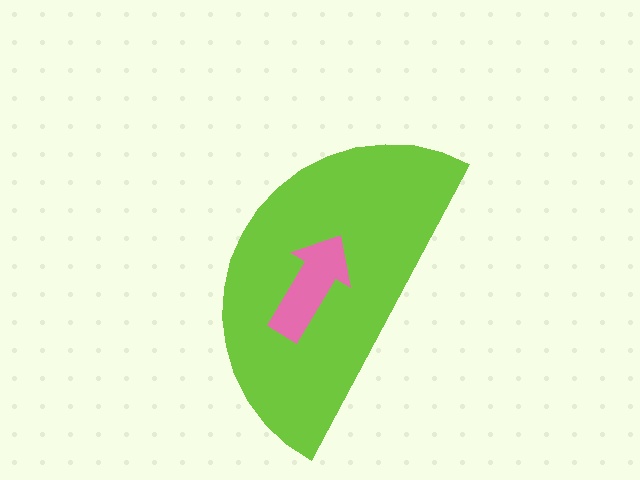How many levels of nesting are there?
2.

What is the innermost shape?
The pink arrow.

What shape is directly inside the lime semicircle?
The pink arrow.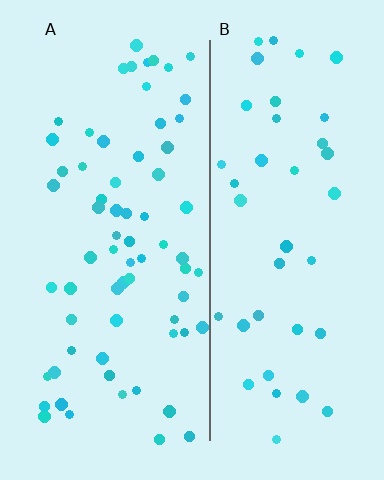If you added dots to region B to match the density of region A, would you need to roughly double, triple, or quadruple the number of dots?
Approximately double.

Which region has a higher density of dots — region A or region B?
A (the left).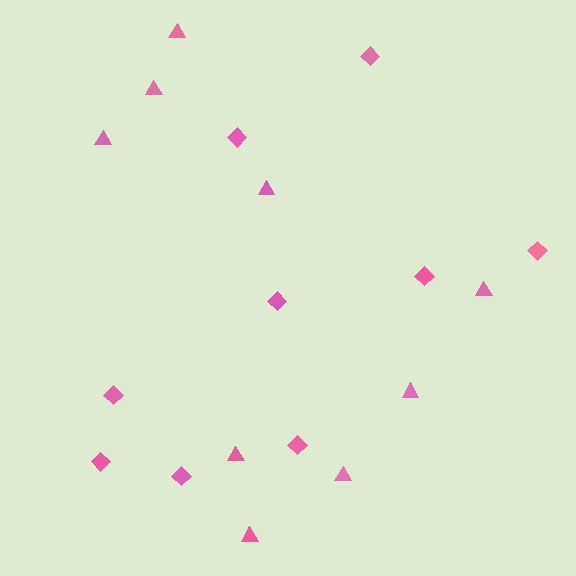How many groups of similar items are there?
There are 2 groups: one group of diamonds (9) and one group of triangles (9).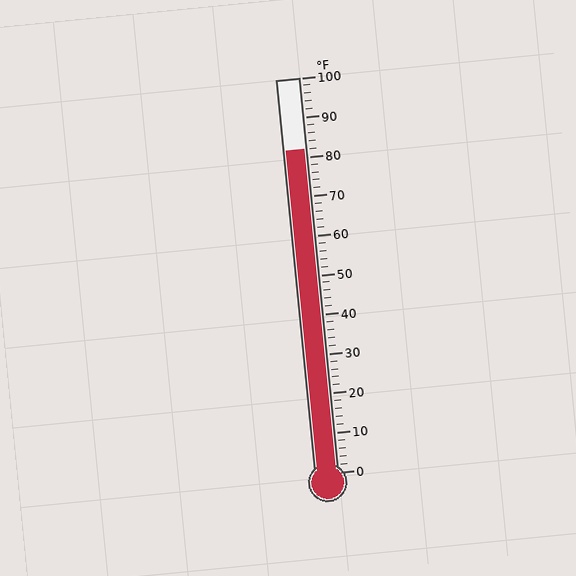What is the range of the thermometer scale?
The thermometer scale ranges from 0°F to 100°F.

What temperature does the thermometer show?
The thermometer shows approximately 82°F.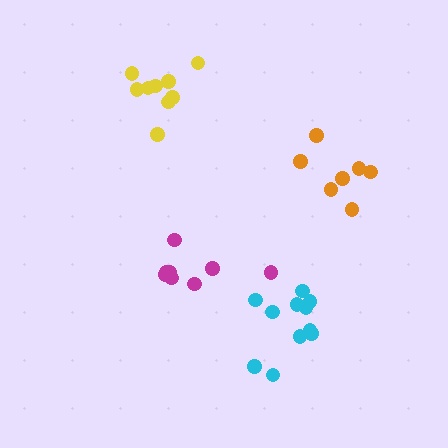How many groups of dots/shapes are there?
There are 4 groups.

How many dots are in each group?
Group 1: 7 dots, Group 2: 12 dots, Group 3: 8 dots, Group 4: 9 dots (36 total).